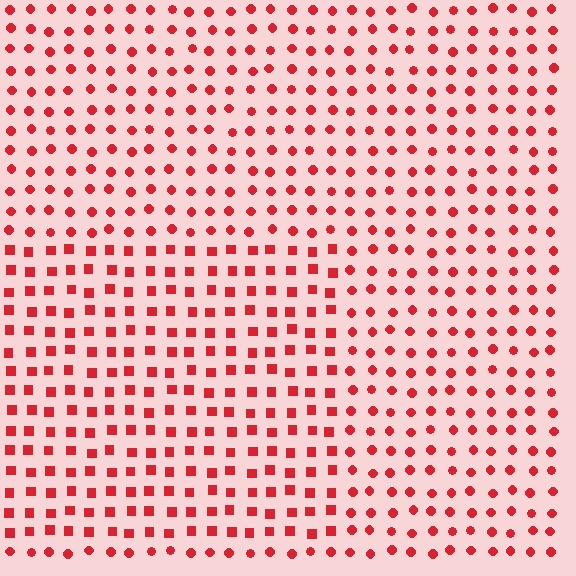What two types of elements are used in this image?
The image uses squares inside the rectangle region and circles outside it.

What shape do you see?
I see a rectangle.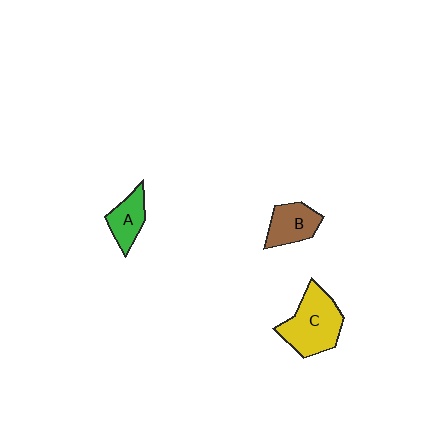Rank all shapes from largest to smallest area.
From largest to smallest: C (yellow), B (brown), A (green).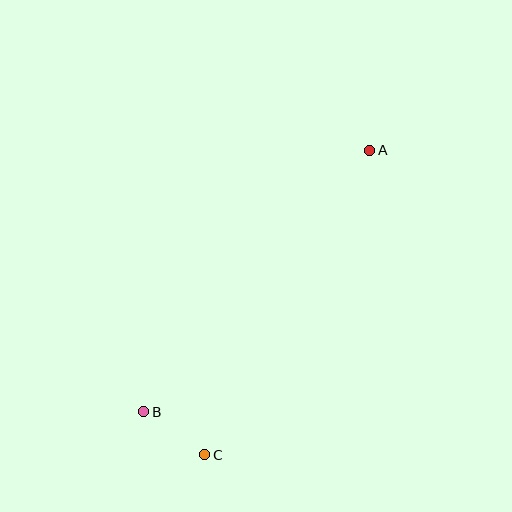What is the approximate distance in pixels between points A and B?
The distance between A and B is approximately 346 pixels.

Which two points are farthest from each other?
Points A and C are farthest from each other.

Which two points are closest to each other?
Points B and C are closest to each other.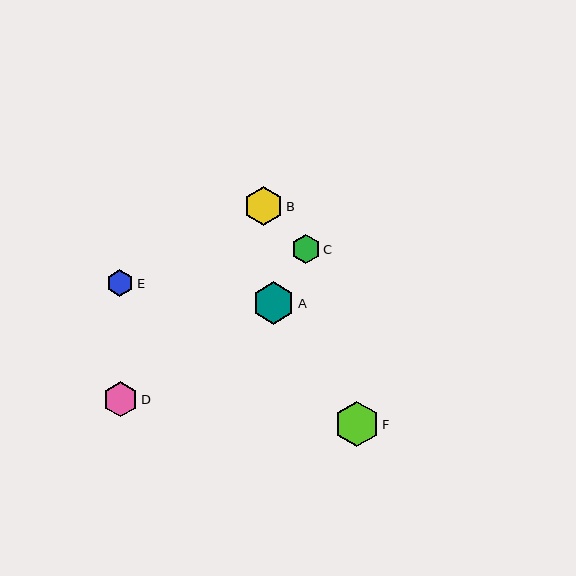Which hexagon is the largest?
Hexagon F is the largest with a size of approximately 45 pixels.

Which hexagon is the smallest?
Hexagon E is the smallest with a size of approximately 27 pixels.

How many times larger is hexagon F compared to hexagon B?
Hexagon F is approximately 1.2 times the size of hexagon B.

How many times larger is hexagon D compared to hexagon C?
Hexagon D is approximately 1.2 times the size of hexagon C.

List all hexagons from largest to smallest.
From largest to smallest: F, A, B, D, C, E.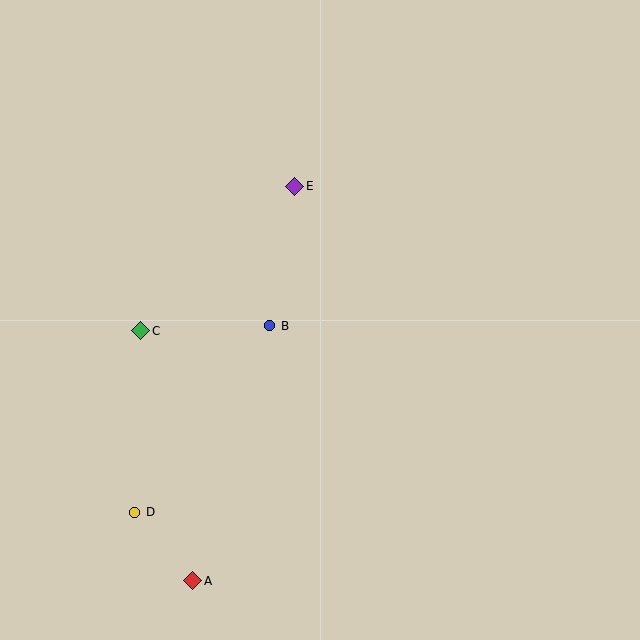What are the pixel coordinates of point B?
Point B is at (270, 326).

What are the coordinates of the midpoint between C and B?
The midpoint between C and B is at (205, 328).